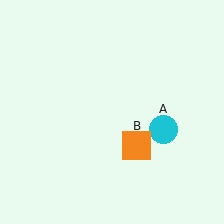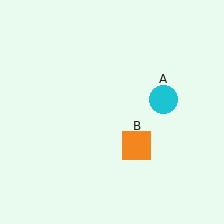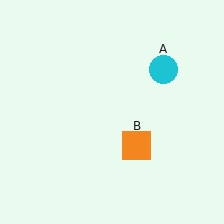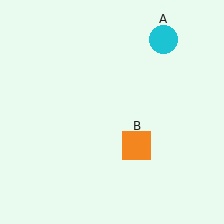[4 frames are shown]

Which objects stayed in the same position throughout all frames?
Orange square (object B) remained stationary.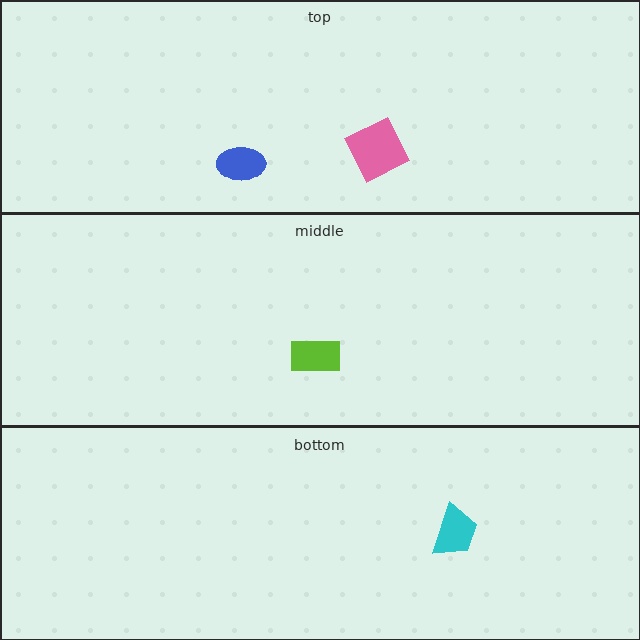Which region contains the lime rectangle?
The middle region.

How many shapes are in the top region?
2.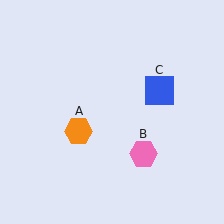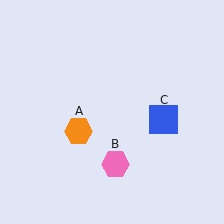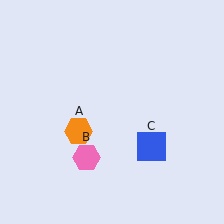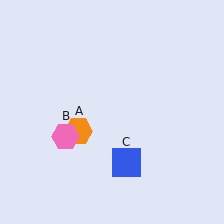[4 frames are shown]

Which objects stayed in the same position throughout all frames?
Orange hexagon (object A) remained stationary.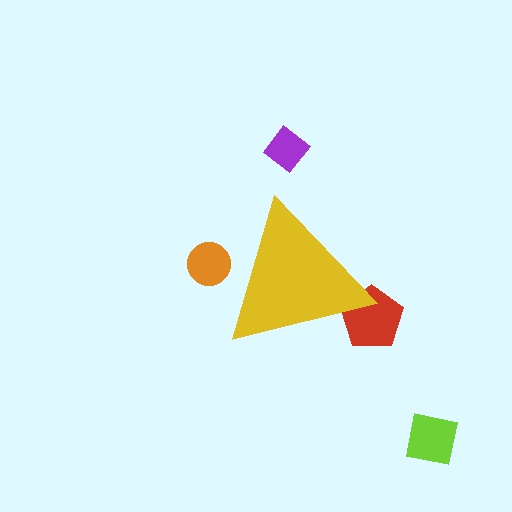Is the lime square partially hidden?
No, the lime square is fully visible.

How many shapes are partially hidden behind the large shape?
2 shapes are partially hidden.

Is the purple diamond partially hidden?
No, the purple diamond is fully visible.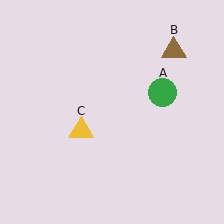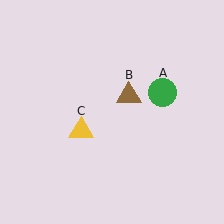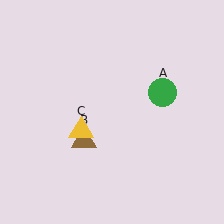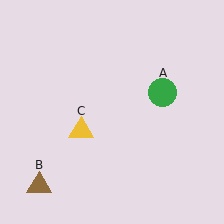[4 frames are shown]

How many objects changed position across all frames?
1 object changed position: brown triangle (object B).